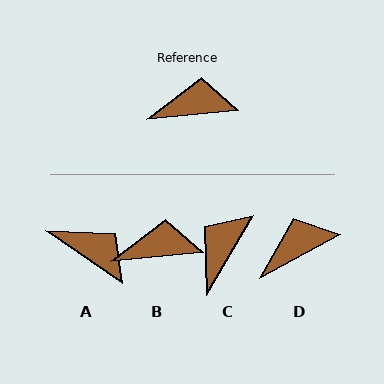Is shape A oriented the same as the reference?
No, it is off by about 40 degrees.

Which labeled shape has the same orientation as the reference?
B.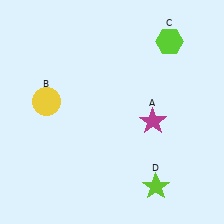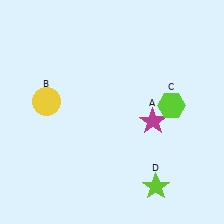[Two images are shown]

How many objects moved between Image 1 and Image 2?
1 object moved between the two images.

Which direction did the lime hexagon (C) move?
The lime hexagon (C) moved down.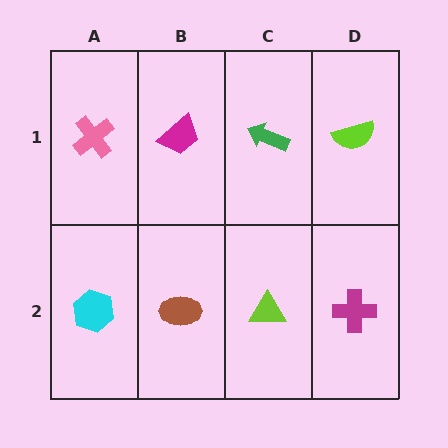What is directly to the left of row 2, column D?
A lime triangle.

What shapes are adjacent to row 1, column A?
A cyan hexagon (row 2, column A), a magenta trapezoid (row 1, column B).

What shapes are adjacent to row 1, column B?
A brown ellipse (row 2, column B), a pink cross (row 1, column A), a green arrow (row 1, column C).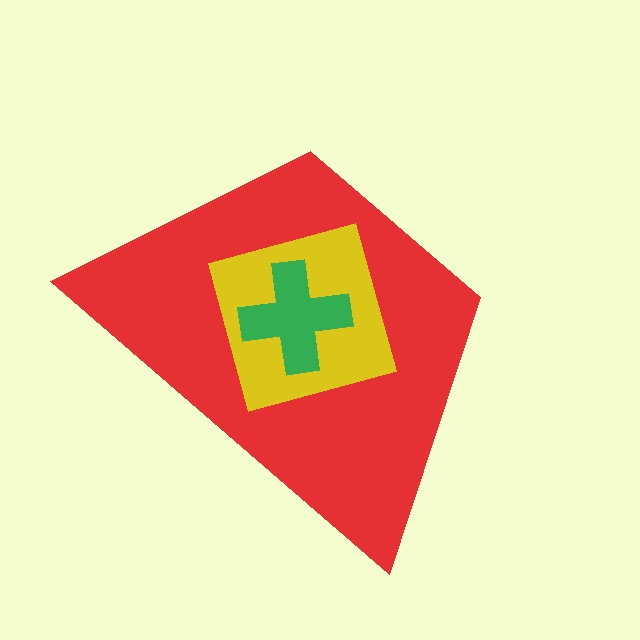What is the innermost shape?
The green cross.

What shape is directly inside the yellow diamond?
The green cross.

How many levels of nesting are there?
3.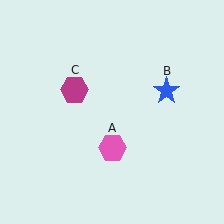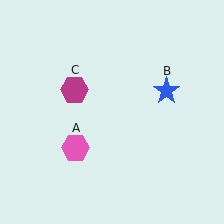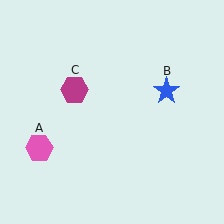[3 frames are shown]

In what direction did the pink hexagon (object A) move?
The pink hexagon (object A) moved left.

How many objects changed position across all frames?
1 object changed position: pink hexagon (object A).